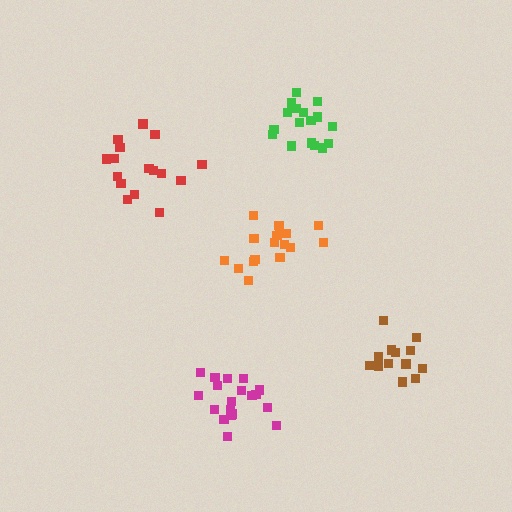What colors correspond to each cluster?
The clusters are colored: magenta, red, orange, brown, green.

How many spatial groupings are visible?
There are 5 spatial groupings.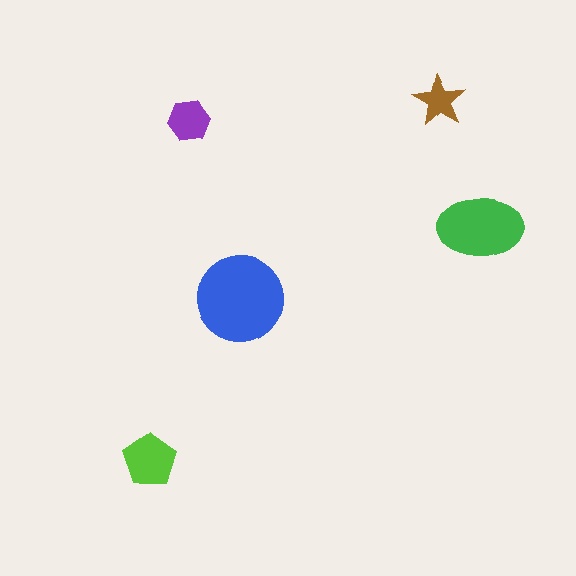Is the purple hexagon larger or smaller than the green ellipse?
Smaller.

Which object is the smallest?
The brown star.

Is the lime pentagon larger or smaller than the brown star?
Larger.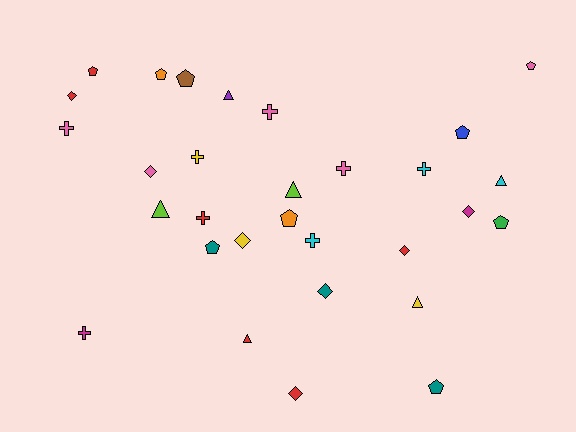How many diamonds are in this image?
There are 7 diamonds.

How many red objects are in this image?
There are 6 red objects.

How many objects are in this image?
There are 30 objects.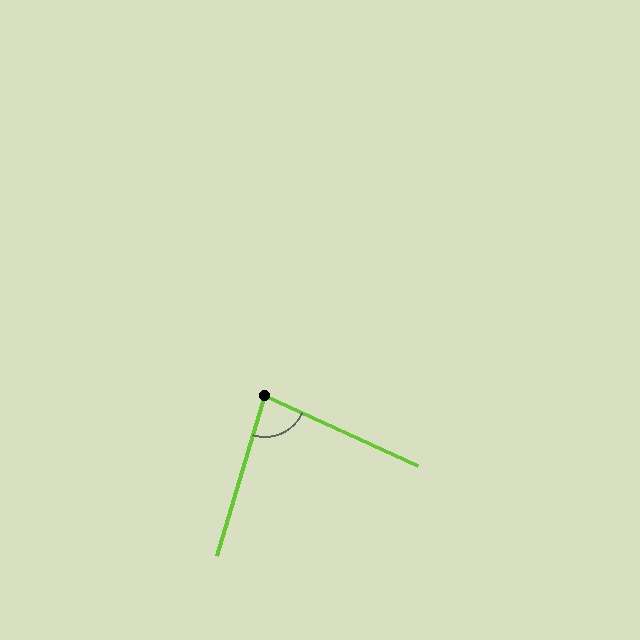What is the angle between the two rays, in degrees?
Approximately 82 degrees.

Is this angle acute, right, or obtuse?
It is acute.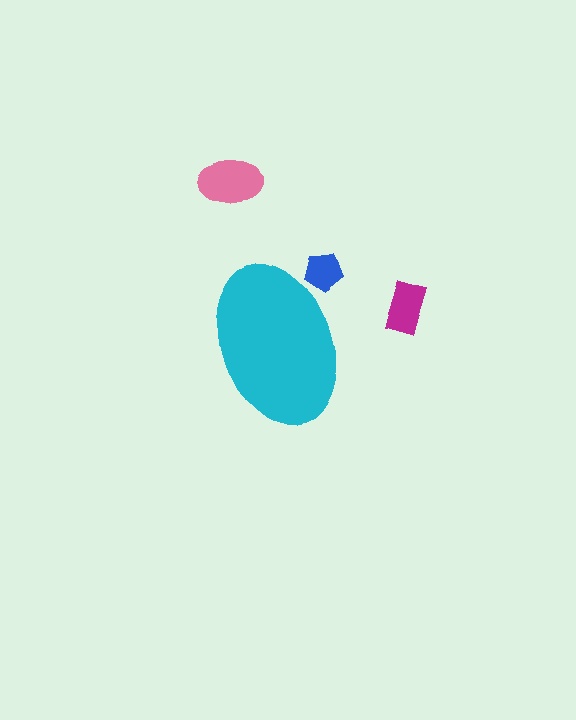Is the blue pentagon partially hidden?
Yes, the blue pentagon is partially hidden behind the cyan ellipse.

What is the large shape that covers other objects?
A cyan ellipse.